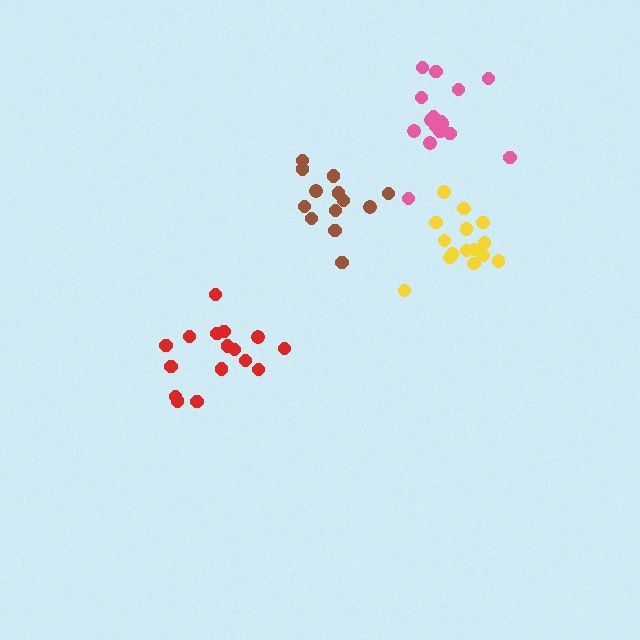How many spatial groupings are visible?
There are 4 spatial groupings.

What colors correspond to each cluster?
The clusters are colored: pink, yellow, red, brown.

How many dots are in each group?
Group 1: 16 dots, Group 2: 15 dots, Group 3: 16 dots, Group 4: 13 dots (60 total).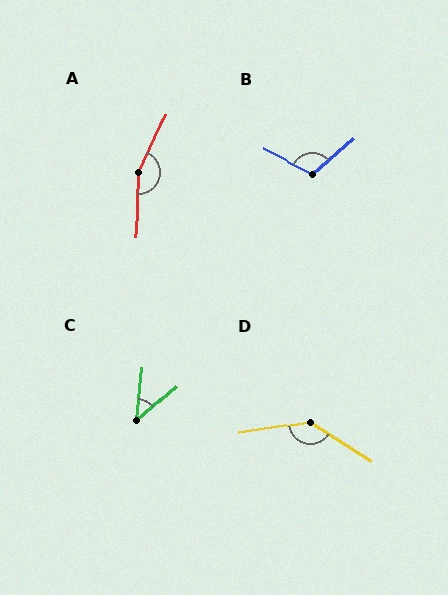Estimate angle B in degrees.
Approximately 111 degrees.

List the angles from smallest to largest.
C (43°), B (111°), D (139°), A (157°).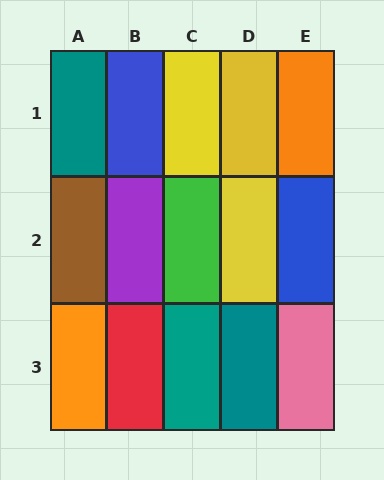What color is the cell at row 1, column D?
Yellow.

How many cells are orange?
2 cells are orange.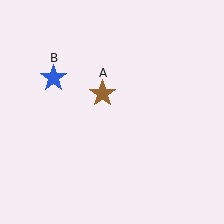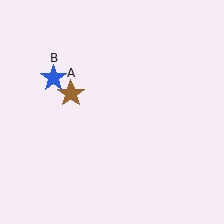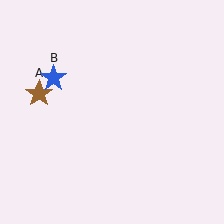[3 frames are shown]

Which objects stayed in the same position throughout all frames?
Blue star (object B) remained stationary.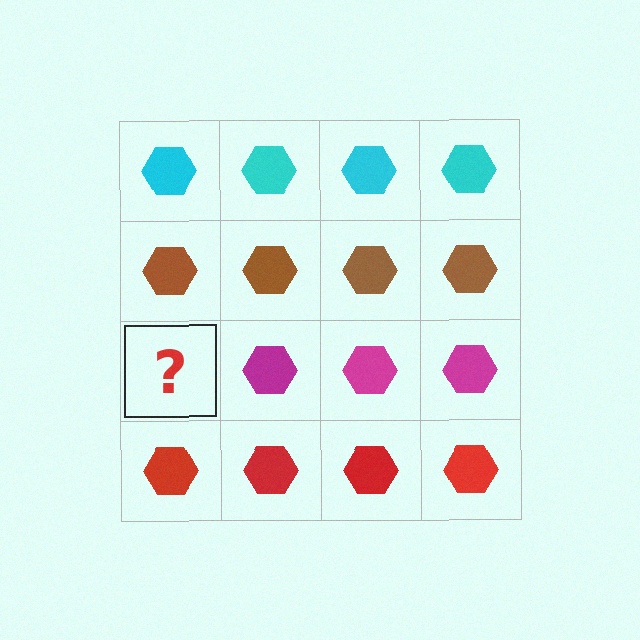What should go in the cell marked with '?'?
The missing cell should contain a magenta hexagon.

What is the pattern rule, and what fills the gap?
The rule is that each row has a consistent color. The gap should be filled with a magenta hexagon.